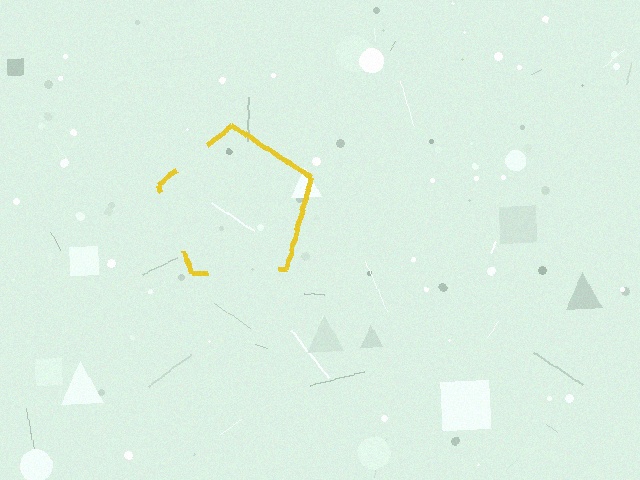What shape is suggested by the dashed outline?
The dashed outline suggests a pentagon.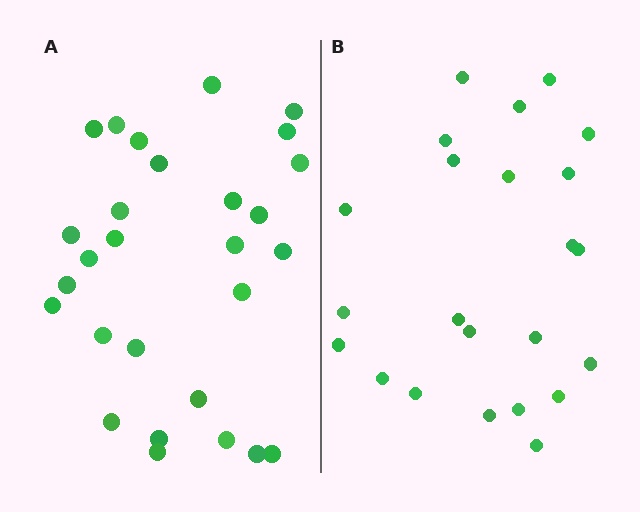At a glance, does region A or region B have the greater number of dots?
Region A (the left region) has more dots.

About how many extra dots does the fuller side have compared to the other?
Region A has about 5 more dots than region B.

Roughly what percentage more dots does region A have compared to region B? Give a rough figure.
About 20% more.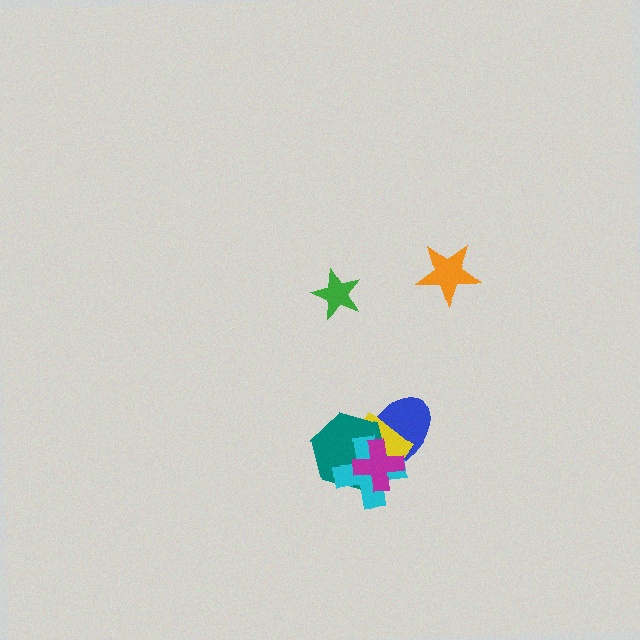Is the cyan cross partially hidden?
Yes, it is partially covered by another shape.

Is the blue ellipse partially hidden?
Yes, it is partially covered by another shape.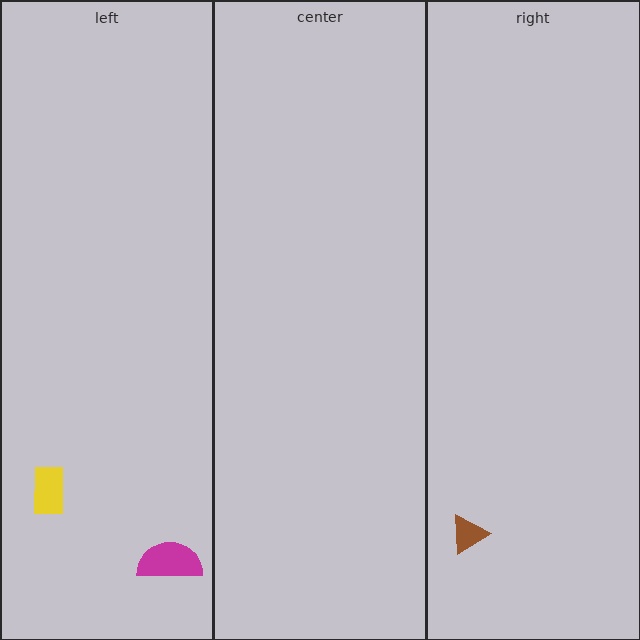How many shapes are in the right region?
1.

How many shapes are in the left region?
2.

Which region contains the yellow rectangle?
The left region.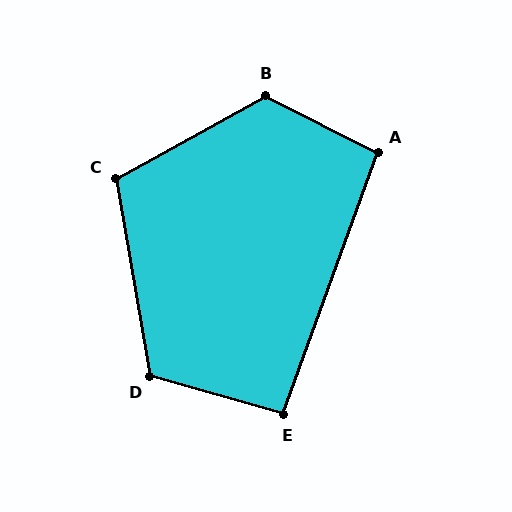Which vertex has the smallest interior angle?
E, at approximately 94 degrees.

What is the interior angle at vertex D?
Approximately 116 degrees (obtuse).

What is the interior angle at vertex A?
Approximately 97 degrees (obtuse).